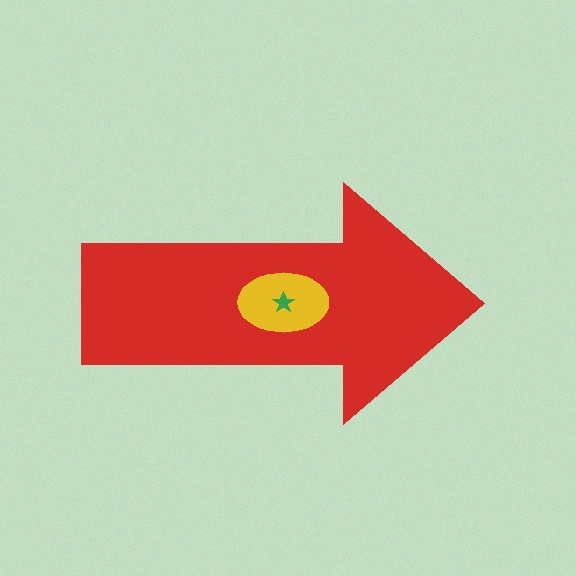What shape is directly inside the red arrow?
The yellow ellipse.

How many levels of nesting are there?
3.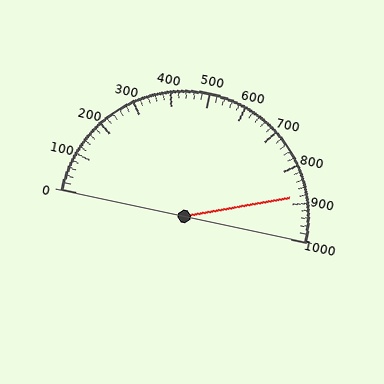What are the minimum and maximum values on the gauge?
The gauge ranges from 0 to 1000.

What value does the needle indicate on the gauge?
The needle indicates approximately 880.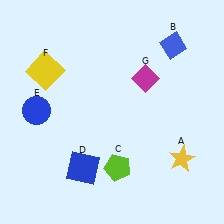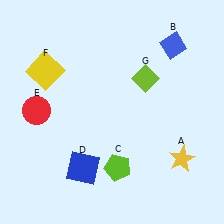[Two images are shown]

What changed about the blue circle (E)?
In Image 1, E is blue. In Image 2, it changed to red.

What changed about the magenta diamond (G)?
In Image 1, G is magenta. In Image 2, it changed to lime.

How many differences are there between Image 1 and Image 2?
There are 2 differences between the two images.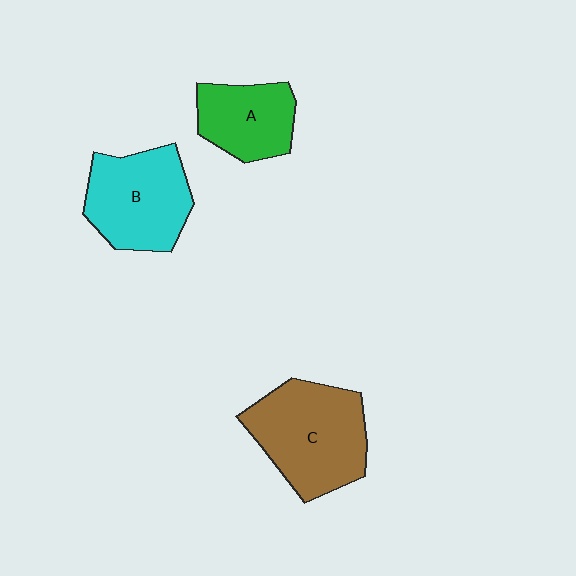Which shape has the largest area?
Shape C (brown).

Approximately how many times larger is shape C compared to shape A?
Approximately 1.6 times.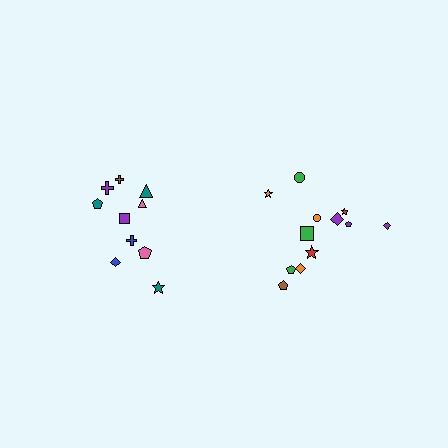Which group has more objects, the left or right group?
The right group.